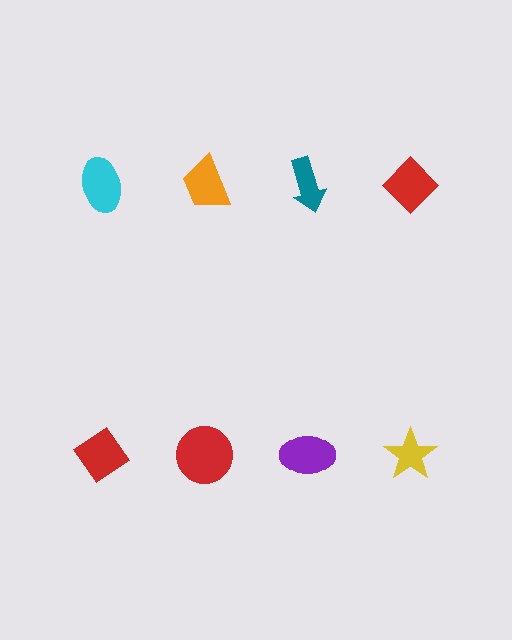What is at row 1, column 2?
An orange trapezoid.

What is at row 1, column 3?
A teal arrow.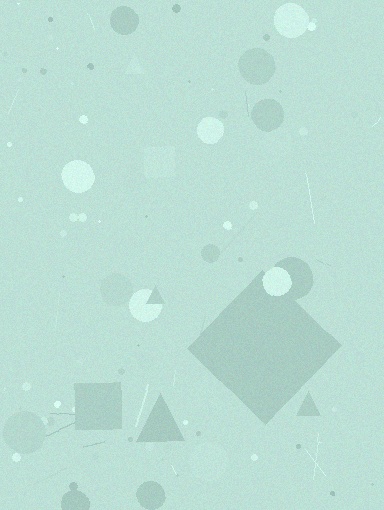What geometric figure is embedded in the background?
A diamond is embedded in the background.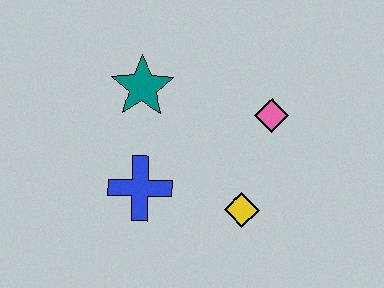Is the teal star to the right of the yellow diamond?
No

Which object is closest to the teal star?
The blue cross is closest to the teal star.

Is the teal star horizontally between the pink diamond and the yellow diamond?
No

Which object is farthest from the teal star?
The yellow diamond is farthest from the teal star.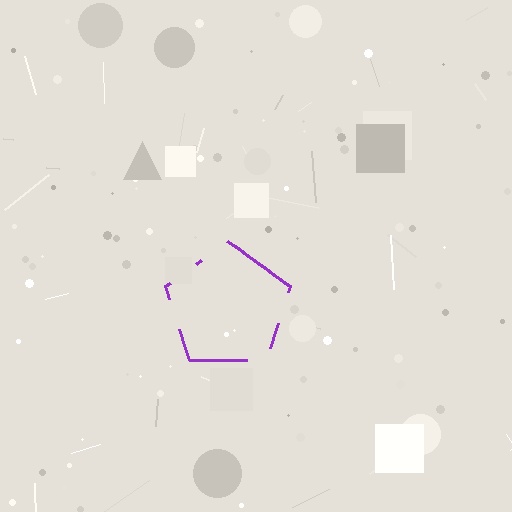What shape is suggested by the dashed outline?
The dashed outline suggests a pentagon.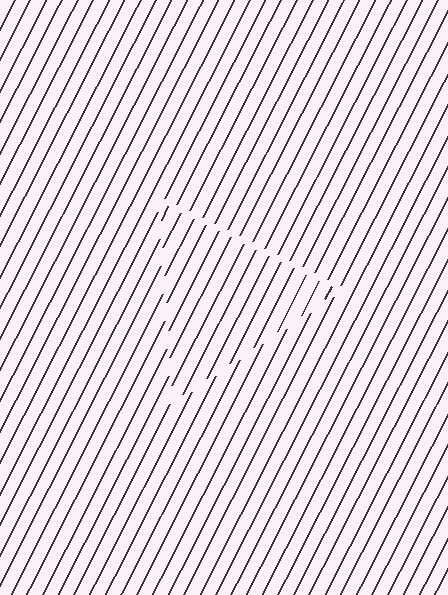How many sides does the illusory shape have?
3 sides — the line-ends trace a triangle.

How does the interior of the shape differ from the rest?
The interior of the shape contains the same grating, shifted by half a period — the contour is defined by the phase discontinuity where line-ends from the inner and outer gratings abut.